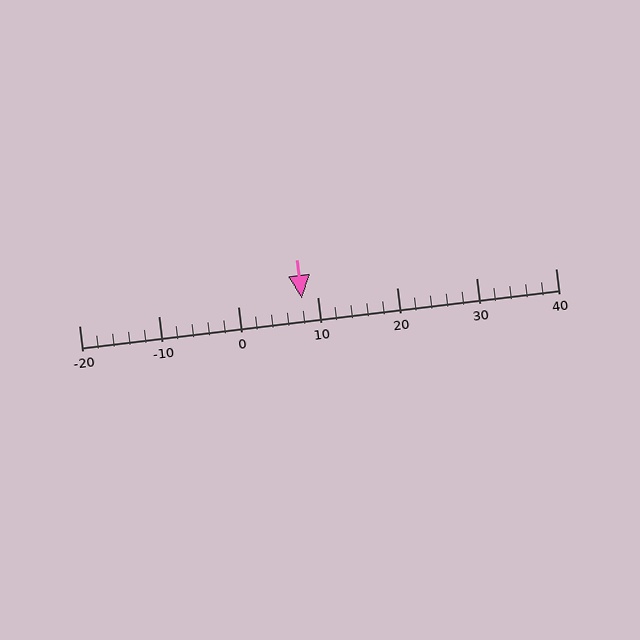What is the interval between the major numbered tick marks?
The major tick marks are spaced 10 units apart.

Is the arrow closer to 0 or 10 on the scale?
The arrow is closer to 10.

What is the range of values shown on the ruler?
The ruler shows values from -20 to 40.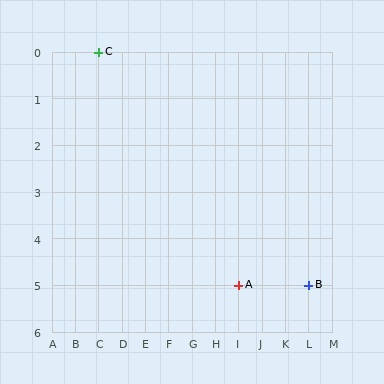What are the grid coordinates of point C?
Point C is at grid coordinates (C, 0).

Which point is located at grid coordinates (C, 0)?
Point C is at (C, 0).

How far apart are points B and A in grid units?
Points B and A are 3 columns apart.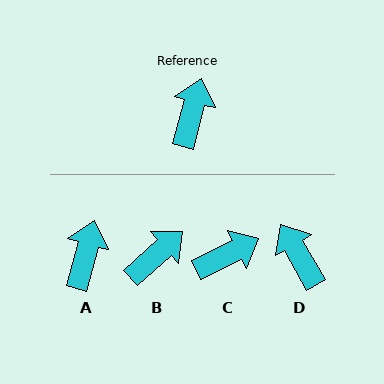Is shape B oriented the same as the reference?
No, it is off by about 33 degrees.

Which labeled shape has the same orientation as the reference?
A.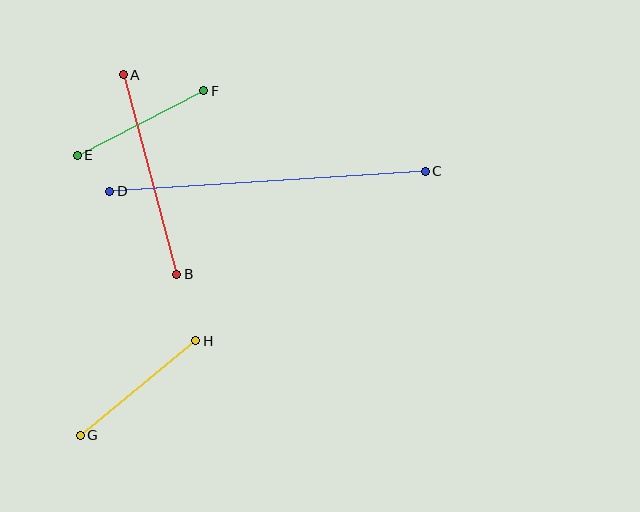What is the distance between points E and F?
The distance is approximately 142 pixels.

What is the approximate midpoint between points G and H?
The midpoint is at approximately (138, 388) pixels.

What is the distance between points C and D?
The distance is approximately 316 pixels.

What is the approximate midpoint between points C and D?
The midpoint is at approximately (268, 181) pixels.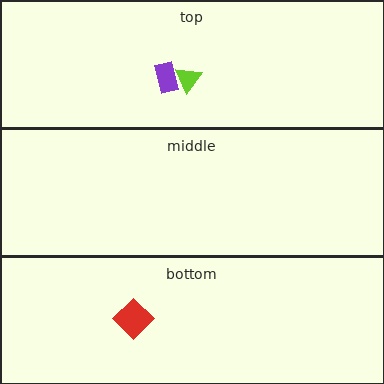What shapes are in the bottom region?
The red diamond.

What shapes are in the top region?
The purple rectangle, the lime triangle.